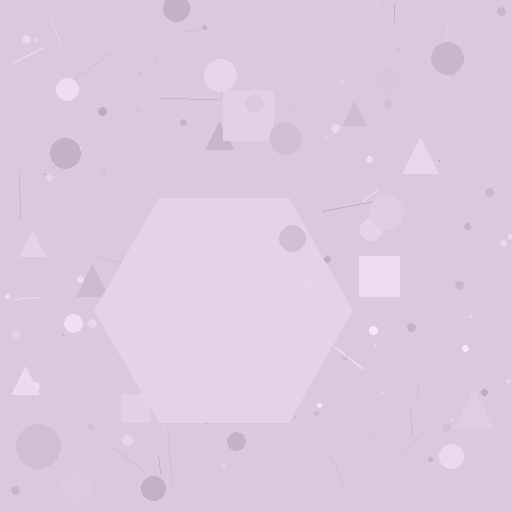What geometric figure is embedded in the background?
A hexagon is embedded in the background.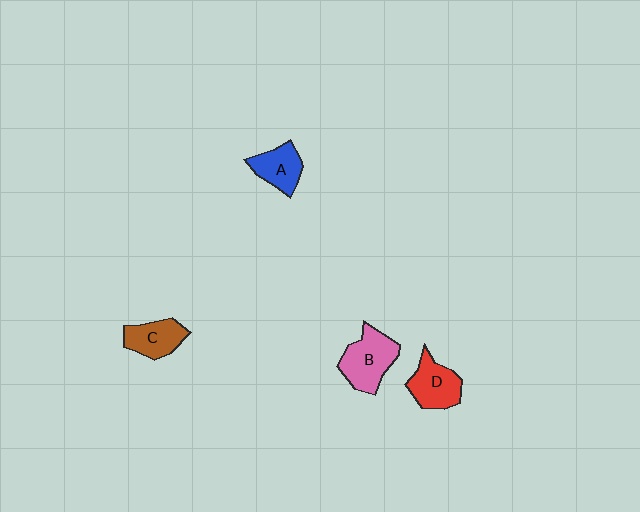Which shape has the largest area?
Shape B (pink).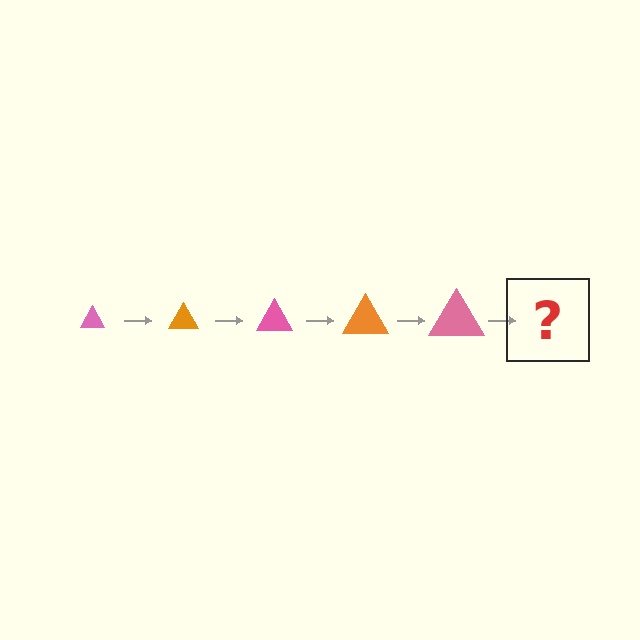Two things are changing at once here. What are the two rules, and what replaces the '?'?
The two rules are that the triangle grows larger each step and the color cycles through pink and orange. The '?' should be an orange triangle, larger than the previous one.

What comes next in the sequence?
The next element should be an orange triangle, larger than the previous one.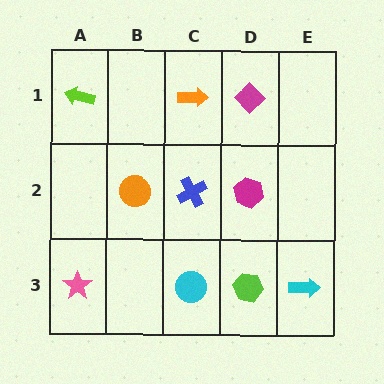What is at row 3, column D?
A lime hexagon.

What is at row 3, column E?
A cyan arrow.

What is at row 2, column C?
A blue cross.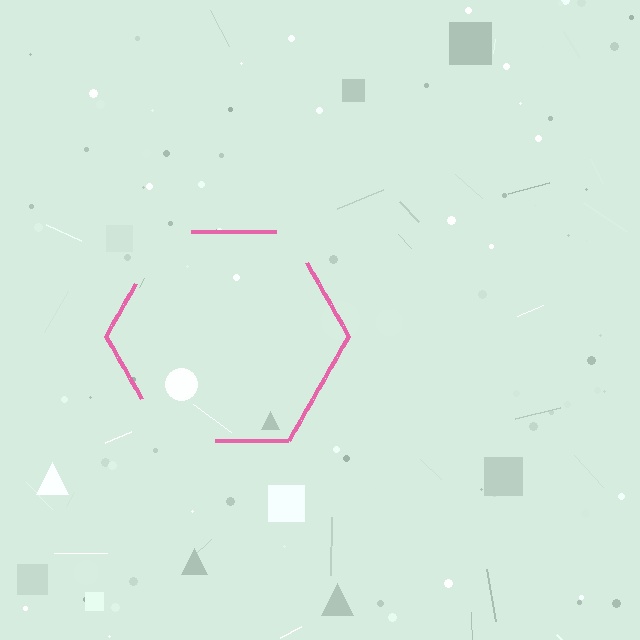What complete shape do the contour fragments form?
The contour fragments form a hexagon.